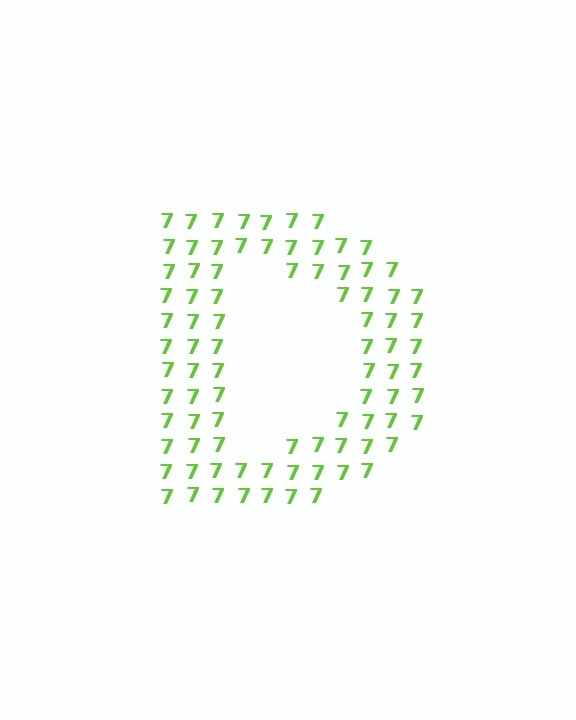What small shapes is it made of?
It is made of small digit 7's.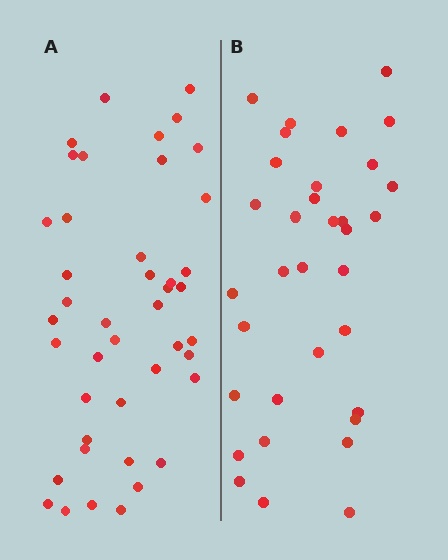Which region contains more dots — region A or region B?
Region A (the left region) has more dots.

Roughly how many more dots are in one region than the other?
Region A has roughly 8 or so more dots than region B.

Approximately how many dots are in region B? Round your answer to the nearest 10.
About 30 dots. (The exact count is 34, which rounds to 30.)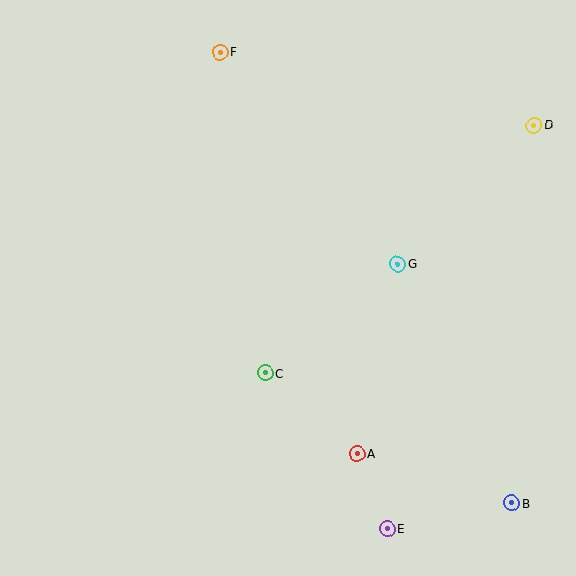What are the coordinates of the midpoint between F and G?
The midpoint between F and G is at (309, 158).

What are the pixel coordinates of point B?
Point B is at (512, 503).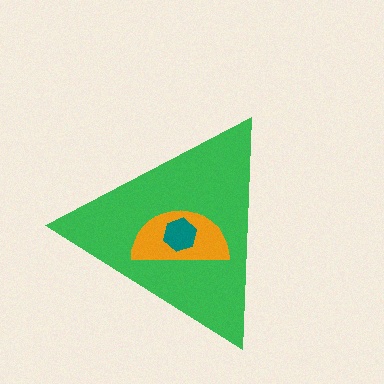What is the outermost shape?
The green triangle.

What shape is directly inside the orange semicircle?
The teal hexagon.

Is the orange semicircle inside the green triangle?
Yes.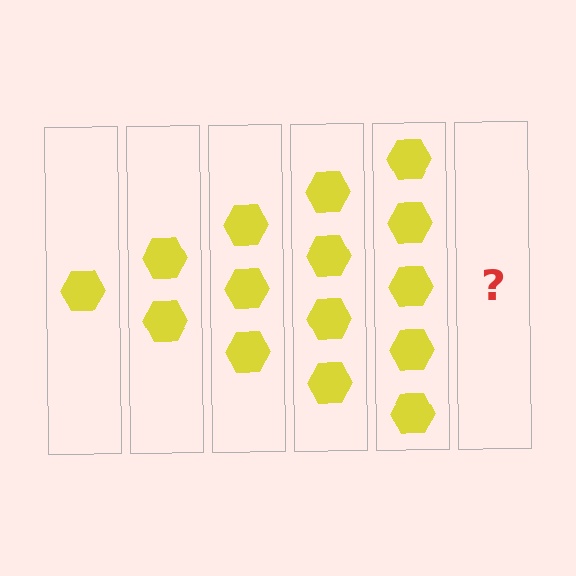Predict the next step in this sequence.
The next step is 6 hexagons.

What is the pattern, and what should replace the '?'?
The pattern is that each step adds one more hexagon. The '?' should be 6 hexagons.